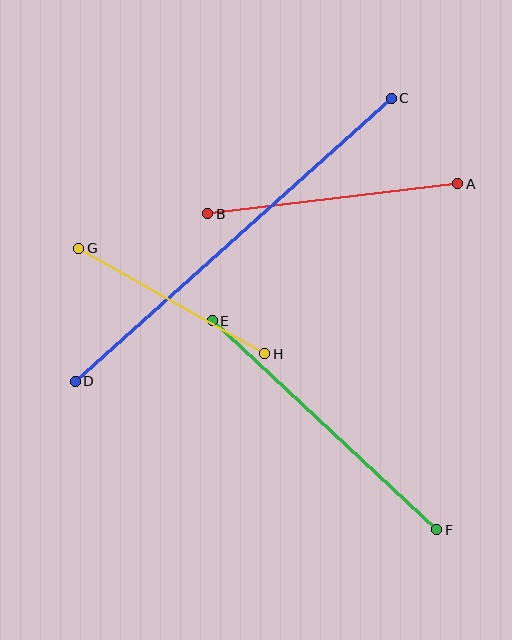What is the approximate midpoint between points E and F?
The midpoint is at approximately (325, 425) pixels.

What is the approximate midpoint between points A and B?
The midpoint is at approximately (333, 199) pixels.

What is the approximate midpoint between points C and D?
The midpoint is at approximately (233, 240) pixels.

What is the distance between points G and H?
The distance is approximately 214 pixels.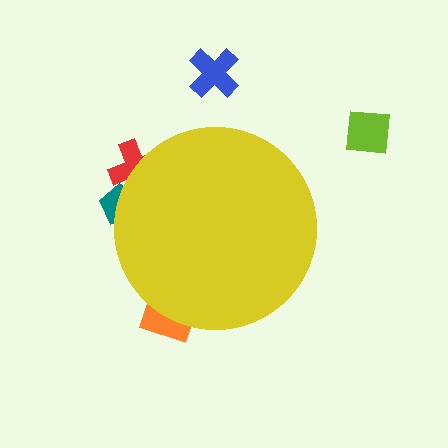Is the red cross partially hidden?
Yes, the red cross is partially hidden behind the yellow circle.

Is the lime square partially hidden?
No, the lime square is fully visible.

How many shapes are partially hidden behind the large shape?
3 shapes are partially hidden.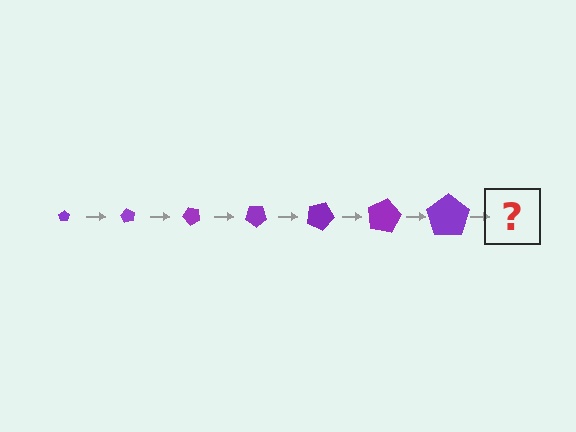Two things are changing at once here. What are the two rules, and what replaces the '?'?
The two rules are that the pentagon grows larger each step and it rotates 60 degrees each step. The '?' should be a pentagon, larger than the previous one and rotated 420 degrees from the start.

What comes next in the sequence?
The next element should be a pentagon, larger than the previous one and rotated 420 degrees from the start.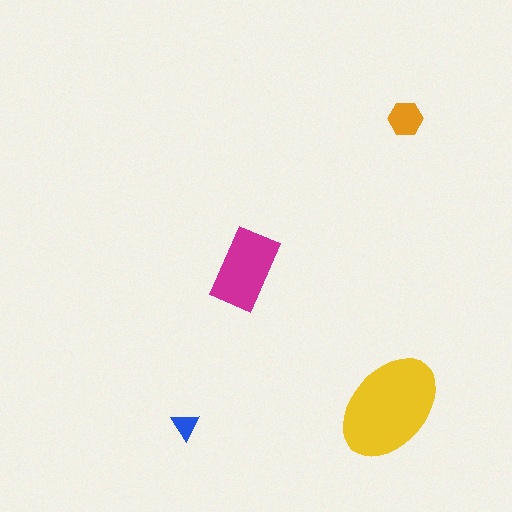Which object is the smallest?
The blue triangle.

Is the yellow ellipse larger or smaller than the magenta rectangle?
Larger.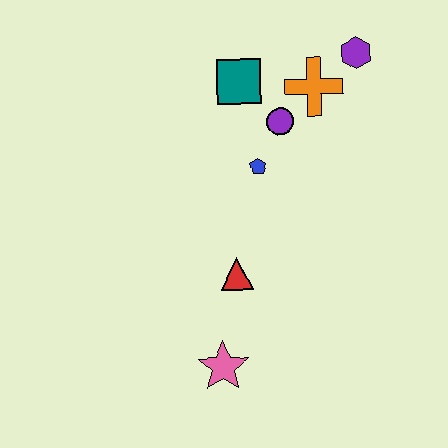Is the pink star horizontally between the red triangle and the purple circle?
No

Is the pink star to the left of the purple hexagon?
Yes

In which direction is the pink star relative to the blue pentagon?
The pink star is below the blue pentagon.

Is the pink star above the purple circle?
No